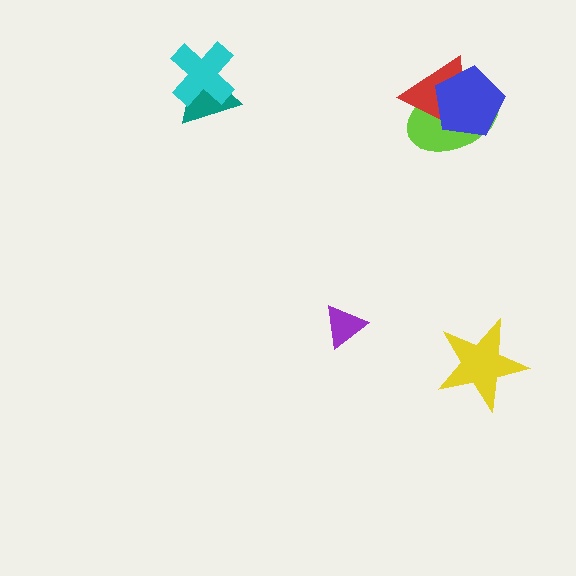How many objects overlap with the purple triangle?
0 objects overlap with the purple triangle.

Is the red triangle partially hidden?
Yes, it is partially covered by another shape.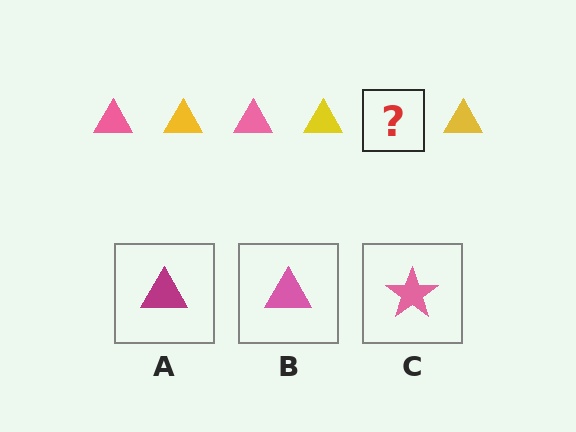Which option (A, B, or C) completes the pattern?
B.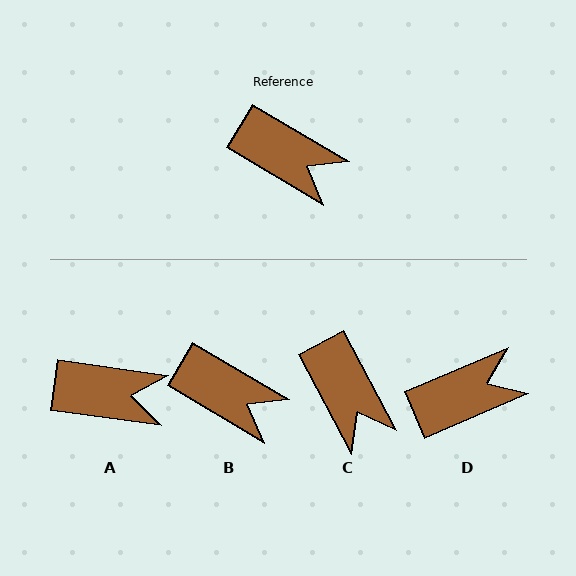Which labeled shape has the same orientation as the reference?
B.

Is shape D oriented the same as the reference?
No, it is off by about 54 degrees.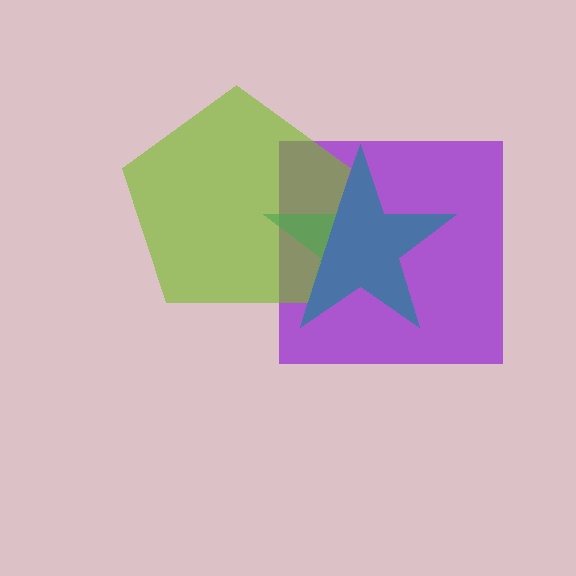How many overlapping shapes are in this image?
There are 3 overlapping shapes in the image.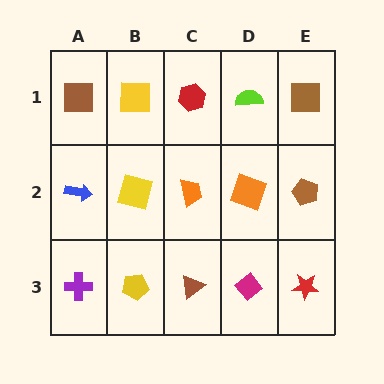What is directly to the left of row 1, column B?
A brown square.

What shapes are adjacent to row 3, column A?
A blue arrow (row 2, column A), a yellow pentagon (row 3, column B).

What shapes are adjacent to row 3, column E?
A brown pentagon (row 2, column E), a magenta diamond (row 3, column D).